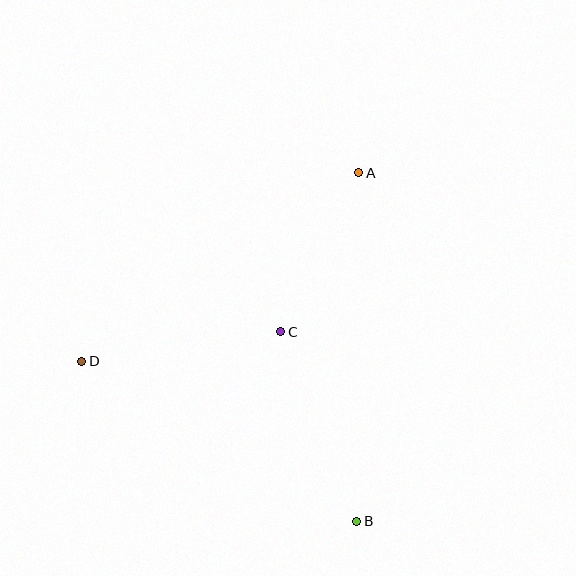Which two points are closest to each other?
Points A and C are closest to each other.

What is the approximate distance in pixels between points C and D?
The distance between C and D is approximately 201 pixels.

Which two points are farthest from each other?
Points A and B are farthest from each other.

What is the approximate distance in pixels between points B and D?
The distance between B and D is approximately 318 pixels.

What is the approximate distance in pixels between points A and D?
The distance between A and D is approximately 335 pixels.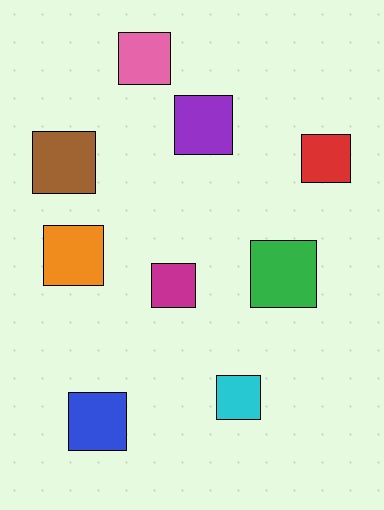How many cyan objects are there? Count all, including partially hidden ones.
There is 1 cyan object.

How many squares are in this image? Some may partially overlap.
There are 9 squares.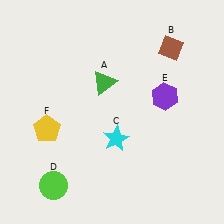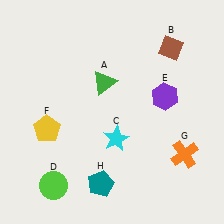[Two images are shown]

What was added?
An orange cross (G), a teal pentagon (H) were added in Image 2.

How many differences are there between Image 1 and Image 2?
There are 2 differences between the two images.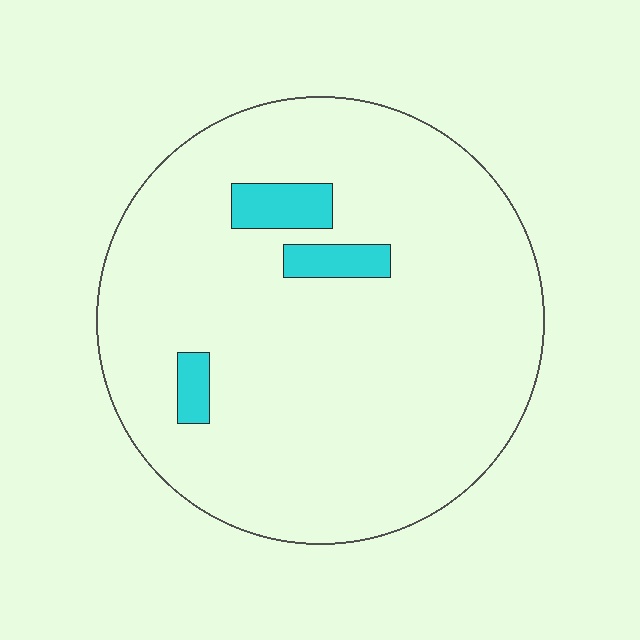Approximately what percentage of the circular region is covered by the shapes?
Approximately 5%.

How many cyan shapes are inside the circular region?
3.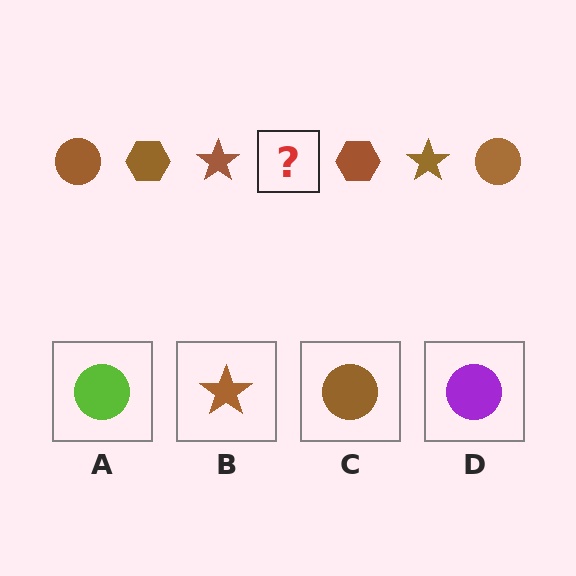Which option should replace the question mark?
Option C.